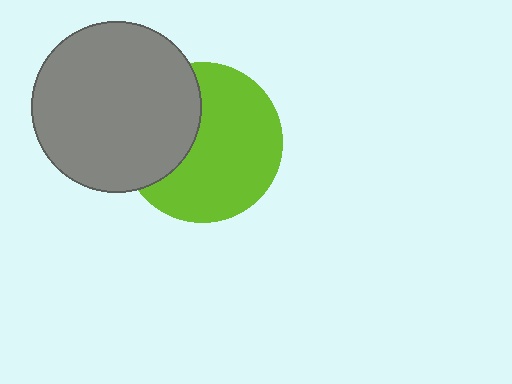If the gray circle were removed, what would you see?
You would see the complete lime circle.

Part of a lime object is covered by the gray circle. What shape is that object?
It is a circle.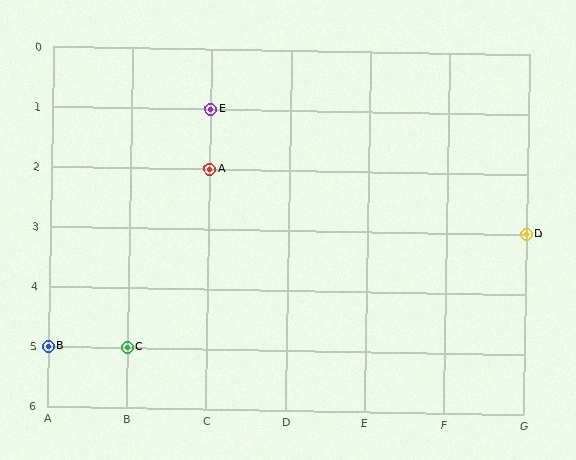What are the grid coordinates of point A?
Point A is at grid coordinates (C, 2).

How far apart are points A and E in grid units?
Points A and E are 1 row apart.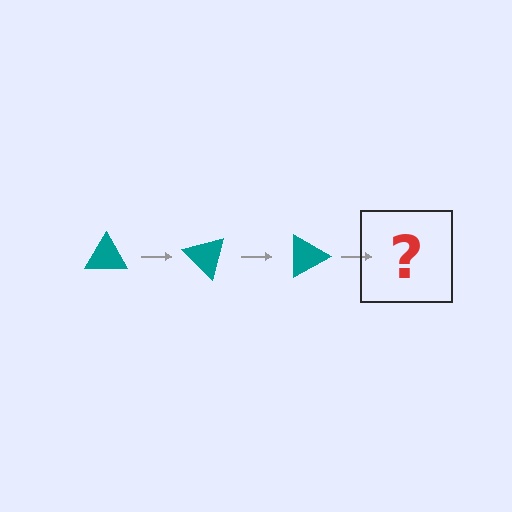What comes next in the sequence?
The next element should be a teal triangle rotated 135 degrees.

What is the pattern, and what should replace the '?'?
The pattern is that the triangle rotates 45 degrees each step. The '?' should be a teal triangle rotated 135 degrees.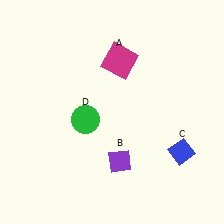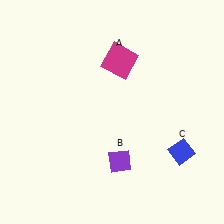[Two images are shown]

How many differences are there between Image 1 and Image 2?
There is 1 difference between the two images.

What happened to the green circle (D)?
The green circle (D) was removed in Image 2. It was in the bottom-left area of Image 1.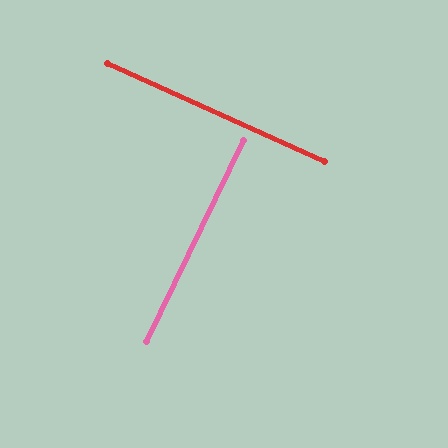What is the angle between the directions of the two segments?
Approximately 88 degrees.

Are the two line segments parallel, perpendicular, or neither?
Perpendicular — they meet at approximately 88°.